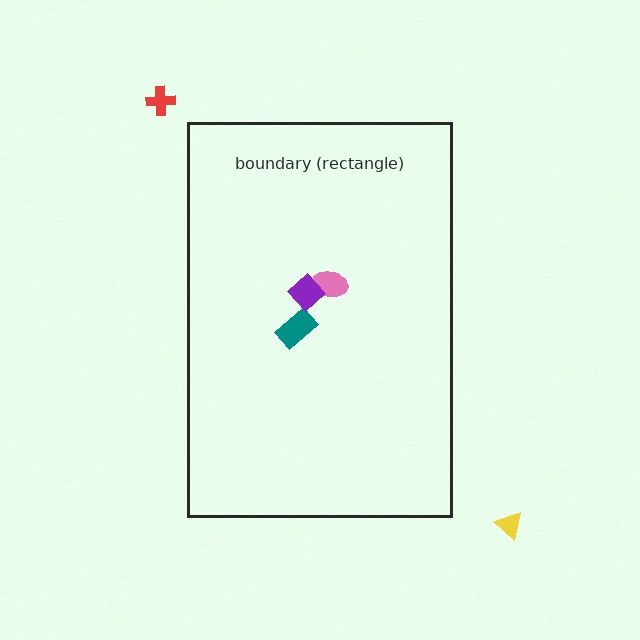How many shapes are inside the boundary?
3 inside, 2 outside.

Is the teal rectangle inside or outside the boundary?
Inside.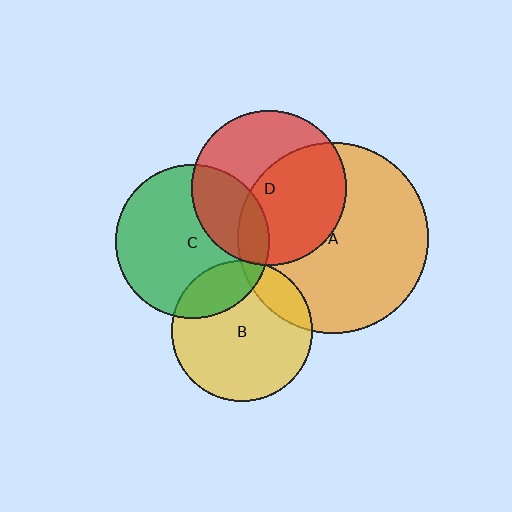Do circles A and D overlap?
Yes.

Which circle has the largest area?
Circle A (orange).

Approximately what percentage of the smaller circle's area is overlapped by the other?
Approximately 50%.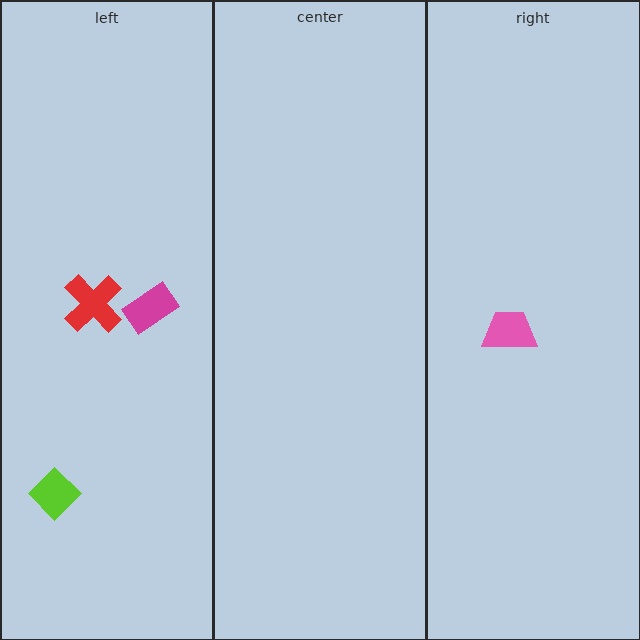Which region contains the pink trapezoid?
The right region.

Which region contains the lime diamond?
The left region.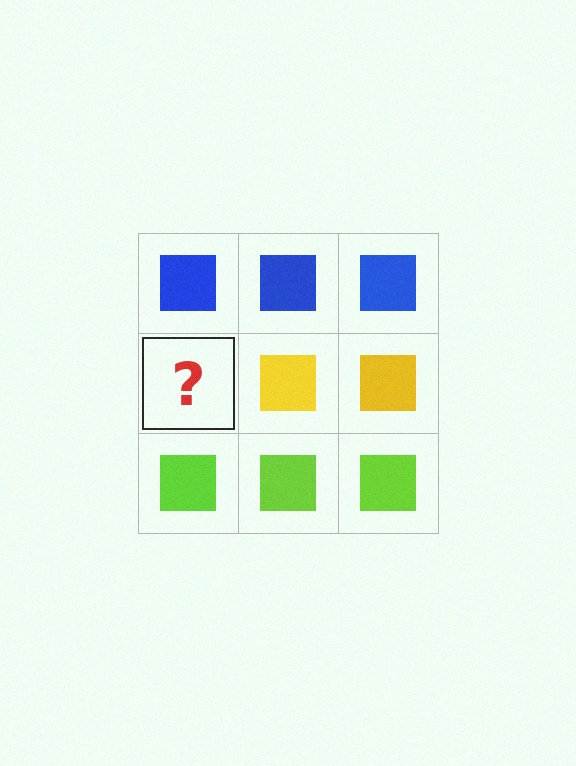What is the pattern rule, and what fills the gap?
The rule is that each row has a consistent color. The gap should be filled with a yellow square.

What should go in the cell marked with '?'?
The missing cell should contain a yellow square.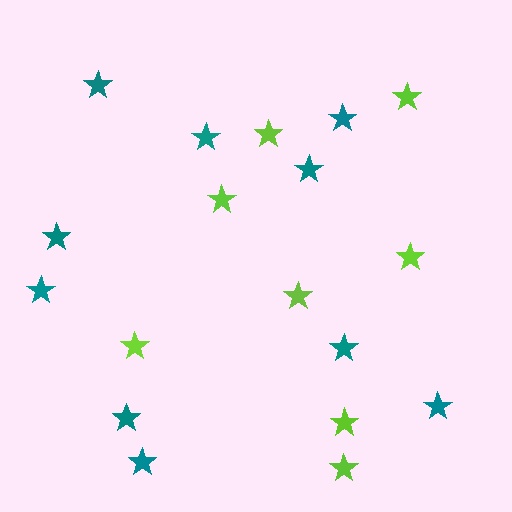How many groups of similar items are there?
There are 2 groups: one group of teal stars (10) and one group of lime stars (8).